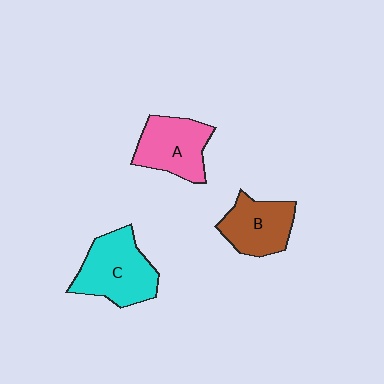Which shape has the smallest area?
Shape B (brown).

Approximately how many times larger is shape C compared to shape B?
Approximately 1.3 times.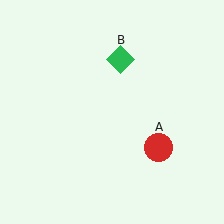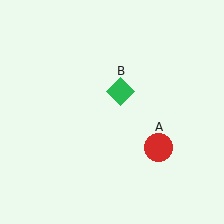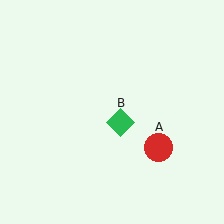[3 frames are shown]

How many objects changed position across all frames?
1 object changed position: green diamond (object B).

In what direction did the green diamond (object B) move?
The green diamond (object B) moved down.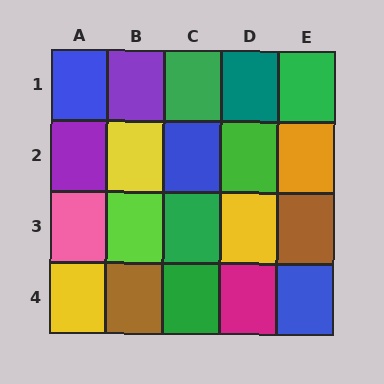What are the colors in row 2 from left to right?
Purple, yellow, blue, green, orange.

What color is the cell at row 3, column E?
Brown.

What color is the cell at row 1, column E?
Green.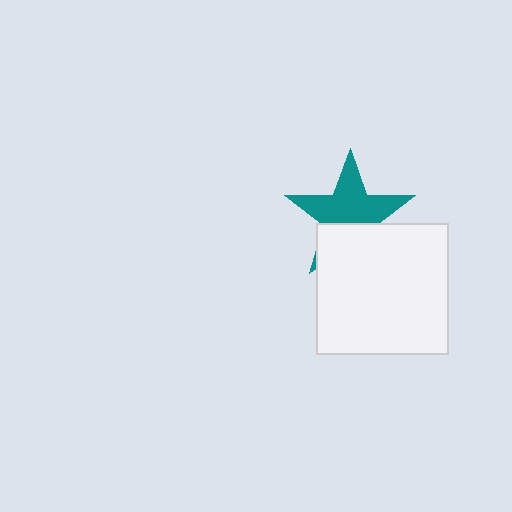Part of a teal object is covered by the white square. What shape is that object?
It is a star.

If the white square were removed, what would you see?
You would see the complete teal star.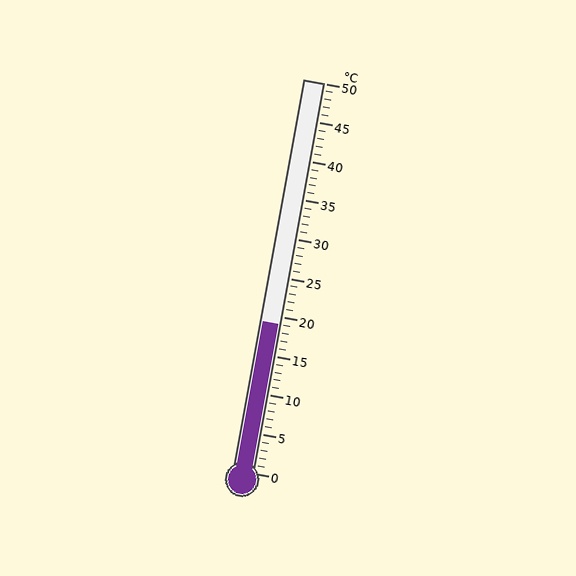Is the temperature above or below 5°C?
The temperature is above 5°C.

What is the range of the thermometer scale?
The thermometer scale ranges from 0°C to 50°C.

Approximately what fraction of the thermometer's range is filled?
The thermometer is filled to approximately 40% of its range.